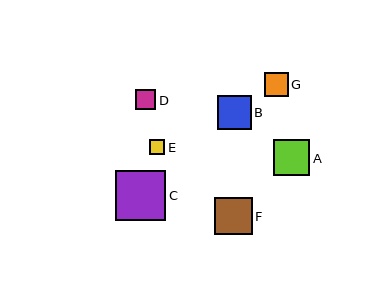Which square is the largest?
Square C is the largest with a size of approximately 50 pixels.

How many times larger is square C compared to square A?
Square C is approximately 1.4 times the size of square A.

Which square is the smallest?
Square E is the smallest with a size of approximately 16 pixels.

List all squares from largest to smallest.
From largest to smallest: C, F, A, B, G, D, E.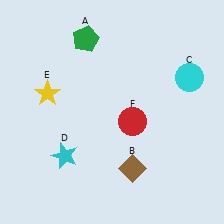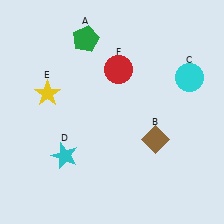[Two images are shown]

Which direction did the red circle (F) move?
The red circle (F) moved up.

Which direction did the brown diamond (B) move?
The brown diamond (B) moved up.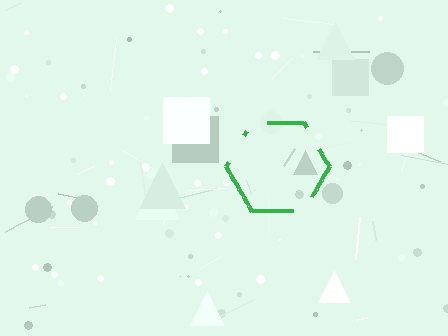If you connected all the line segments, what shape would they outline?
They would outline a hexagon.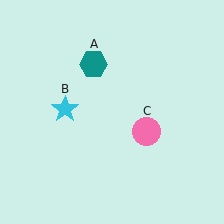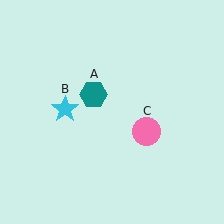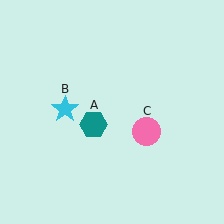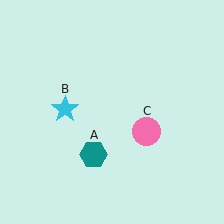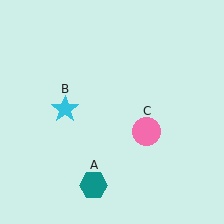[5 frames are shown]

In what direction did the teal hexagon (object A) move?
The teal hexagon (object A) moved down.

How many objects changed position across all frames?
1 object changed position: teal hexagon (object A).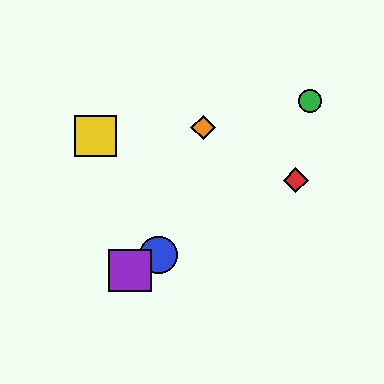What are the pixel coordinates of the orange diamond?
The orange diamond is at (203, 128).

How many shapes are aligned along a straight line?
3 shapes (the red diamond, the blue circle, the purple square) are aligned along a straight line.